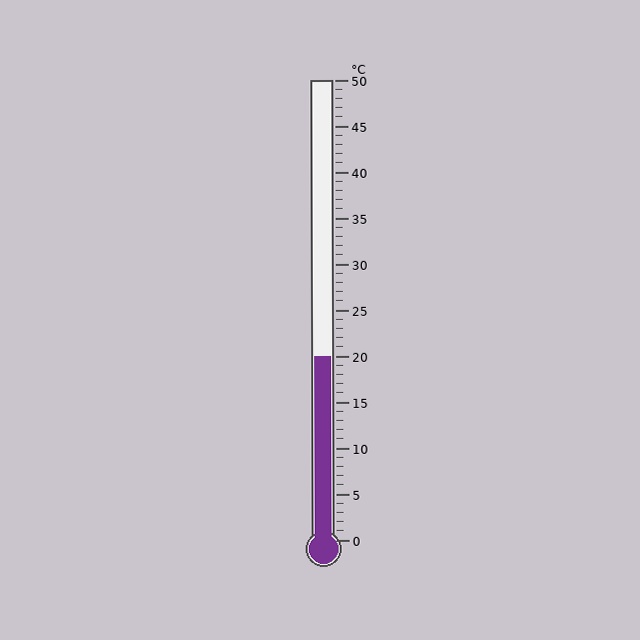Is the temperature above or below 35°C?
The temperature is below 35°C.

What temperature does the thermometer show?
The thermometer shows approximately 20°C.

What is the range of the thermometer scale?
The thermometer scale ranges from 0°C to 50°C.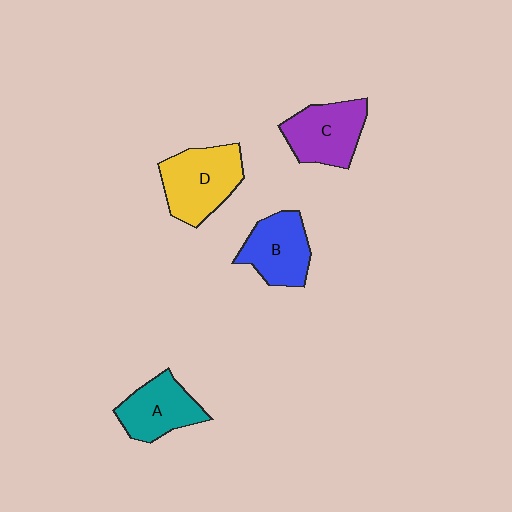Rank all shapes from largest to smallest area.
From largest to smallest: D (yellow), C (purple), B (blue), A (teal).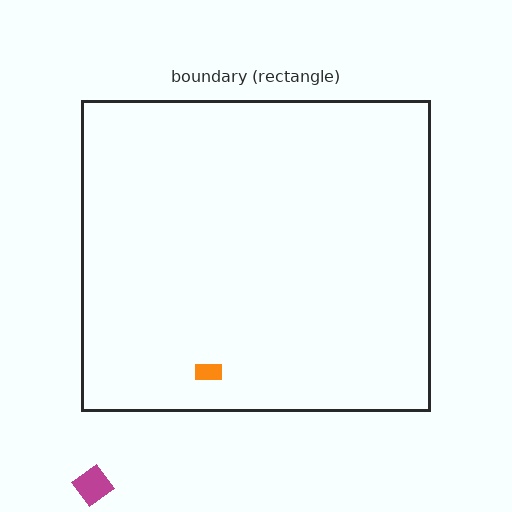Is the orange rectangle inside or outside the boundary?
Inside.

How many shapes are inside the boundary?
1 inside, 1 outside.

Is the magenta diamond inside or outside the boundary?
Outside.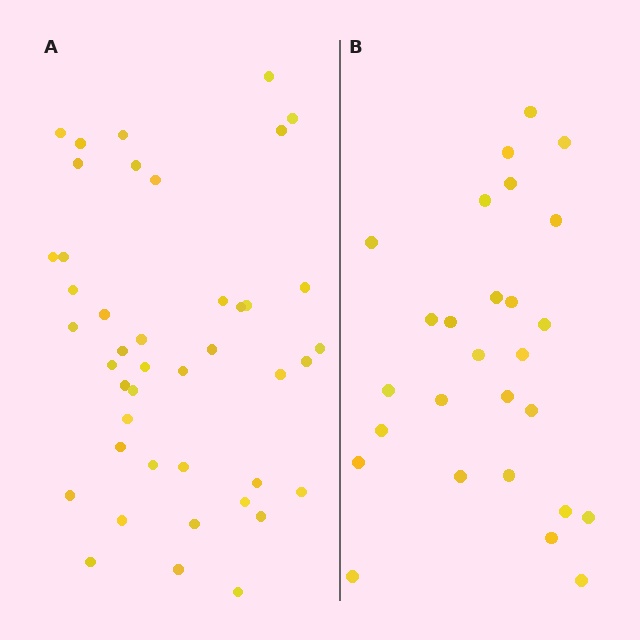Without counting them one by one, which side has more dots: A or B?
Region A (the left region) has more dots.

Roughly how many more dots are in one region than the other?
Region A has approximately 15 more dots than region B.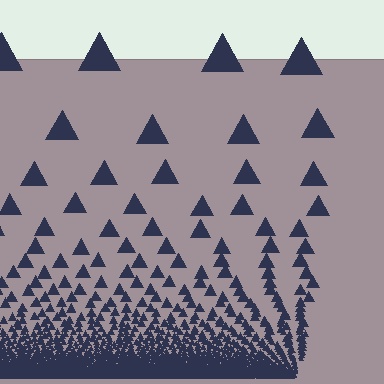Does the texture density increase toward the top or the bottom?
Density increases toward the bottom.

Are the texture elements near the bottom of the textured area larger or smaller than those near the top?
Smaller. The gradient is inverted — elements near the bottom are smaller and denser.